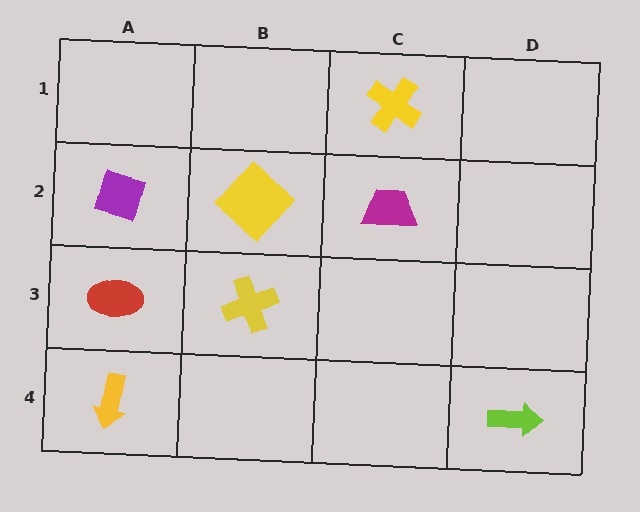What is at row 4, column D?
A lime arrow.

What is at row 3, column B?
A yellow cross.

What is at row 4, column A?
A yellow arrow.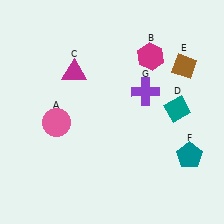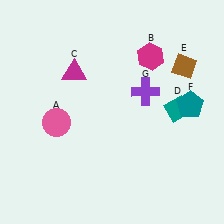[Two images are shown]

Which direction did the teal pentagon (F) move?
The teal pentagon (F) moved up.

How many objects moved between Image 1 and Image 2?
1 object moved between the two images.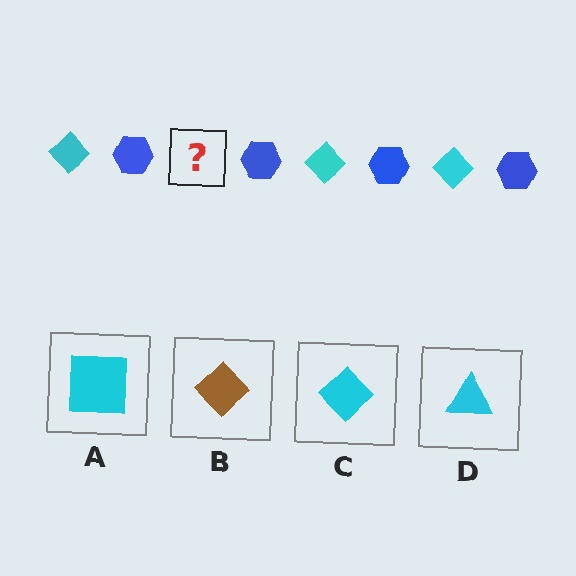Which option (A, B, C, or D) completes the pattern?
C.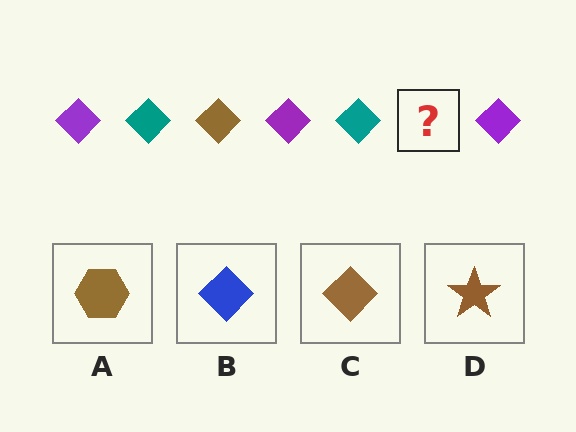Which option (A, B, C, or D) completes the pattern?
C.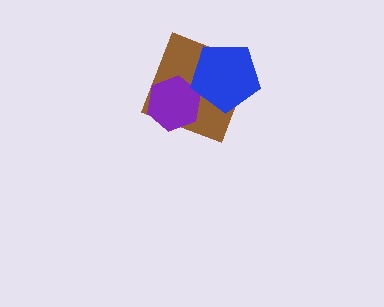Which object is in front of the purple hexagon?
The blue pentagon is in front of the purple hexagon.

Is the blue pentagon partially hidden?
No, no other shape covers it.